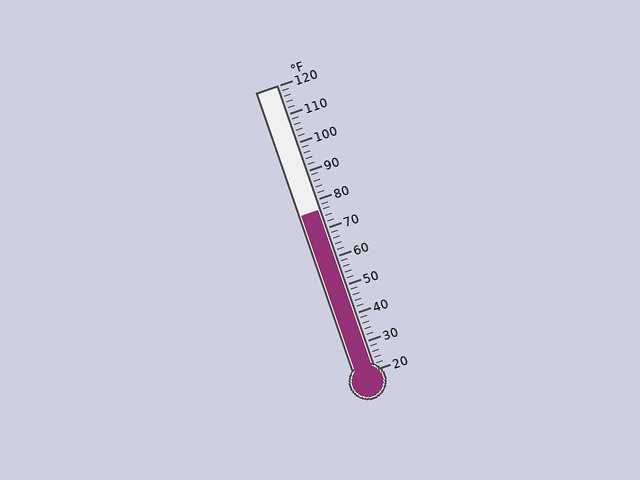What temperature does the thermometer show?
The thermometer shows approximately 76°F.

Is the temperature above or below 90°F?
The temperature is below 90°F.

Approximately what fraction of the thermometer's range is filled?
The thermometer is filled to approximately 55% of its range.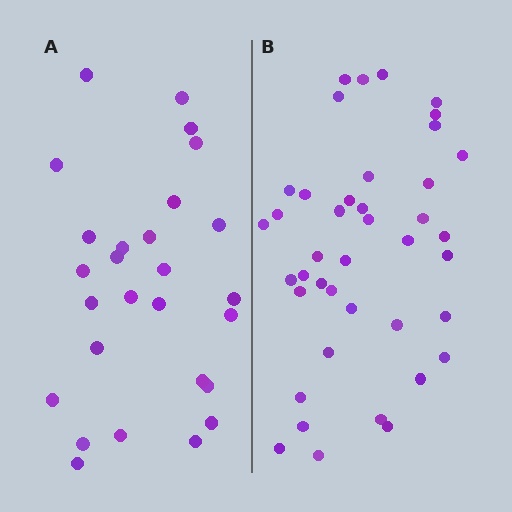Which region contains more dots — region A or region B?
Region B (the right region) has more dots.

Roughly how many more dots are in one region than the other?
Region B has approximately 15 more dots than region A.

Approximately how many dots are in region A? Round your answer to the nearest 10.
About 30 dots. (The exact count is 27, which rounds to 30.)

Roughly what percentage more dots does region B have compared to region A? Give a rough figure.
About 50% more.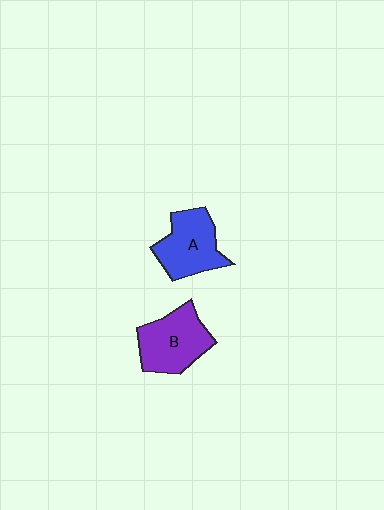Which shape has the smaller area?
Shape A (blue).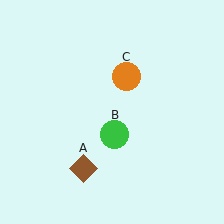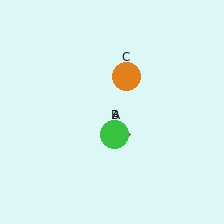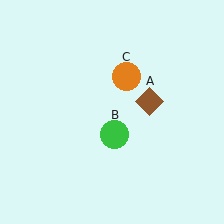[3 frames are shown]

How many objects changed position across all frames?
1 object changed position: brown diamond (object A).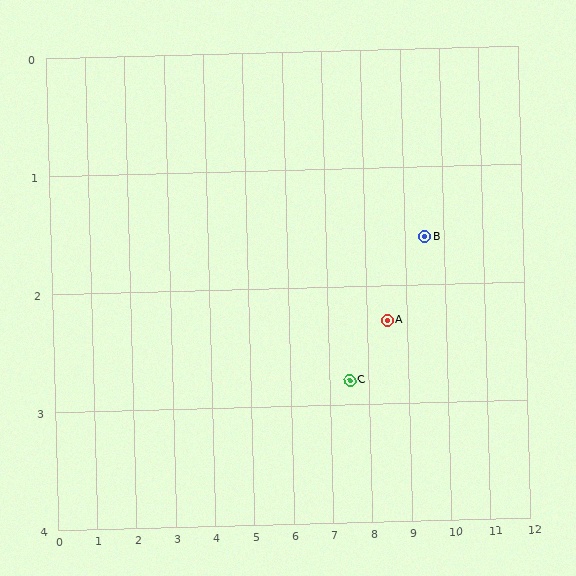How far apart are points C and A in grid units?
Points C and A are about 1.1 grid units apart.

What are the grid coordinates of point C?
Point C is at approximately (7.5, 2.8).